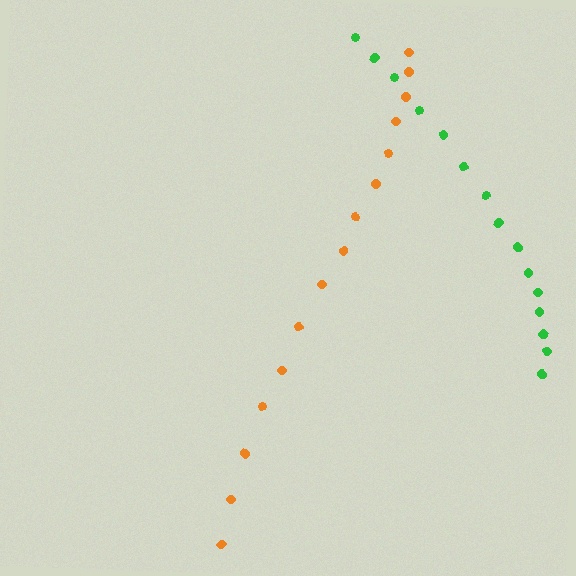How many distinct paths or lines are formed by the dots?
There are 2 distinct paths.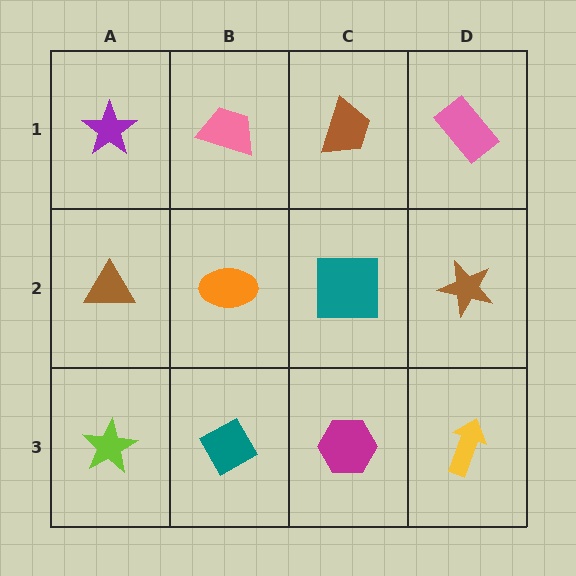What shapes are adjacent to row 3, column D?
A brown star (row 2, column D), a magenta hexagon (row 3, column C).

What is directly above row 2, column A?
A purple star.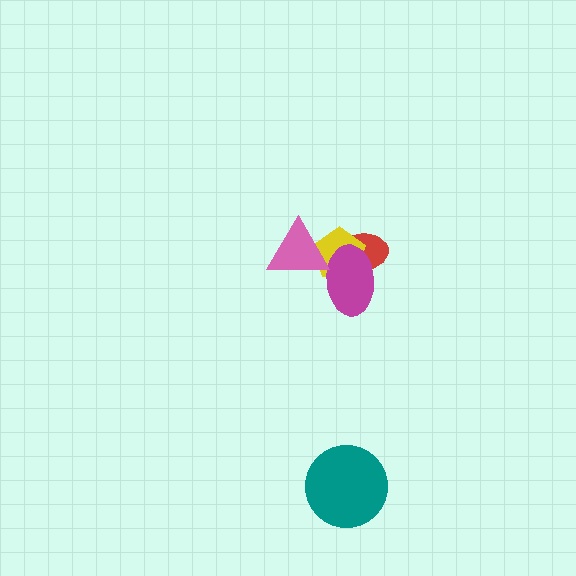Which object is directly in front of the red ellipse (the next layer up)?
The yellow pentagon is directly in front of the red ellipse.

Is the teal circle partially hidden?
No, no other shape covers it.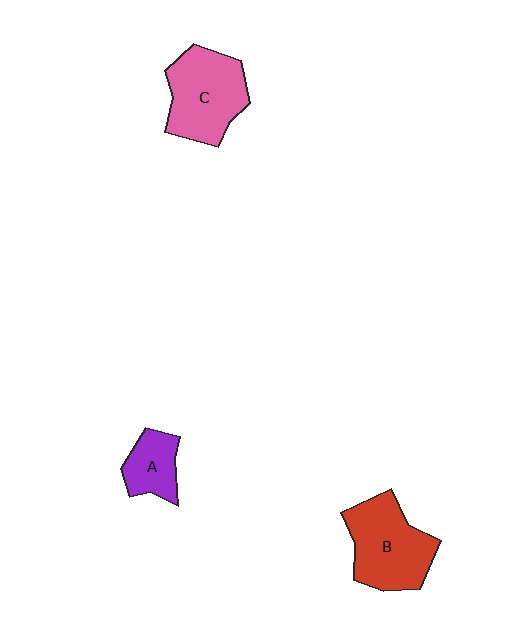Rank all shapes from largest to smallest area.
From largest to smallest: B (red), C (pink), A (purple).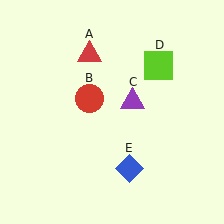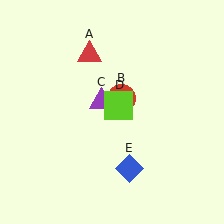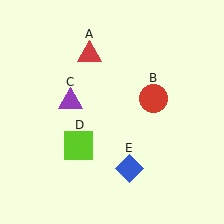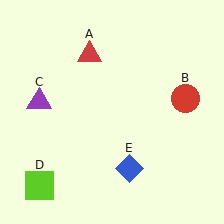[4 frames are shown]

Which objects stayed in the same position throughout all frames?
Red triangle (object A) and blue diamond (object E) remained stationary.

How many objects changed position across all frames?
3 objects changed position: red circle (object B), purple triangle (object C), lime square (object D).